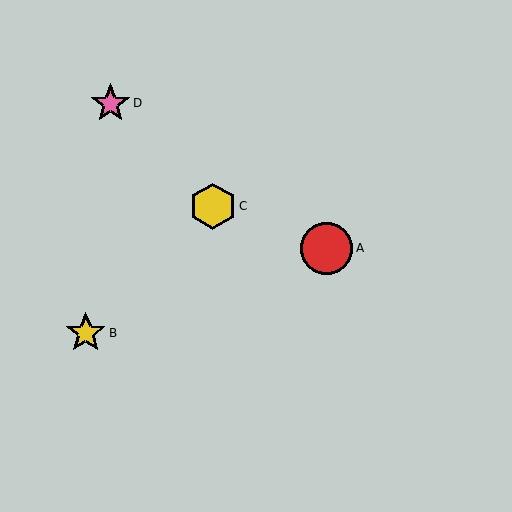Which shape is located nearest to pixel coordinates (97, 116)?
The pink star (labeled D) at (110, 103) is nearest to that location.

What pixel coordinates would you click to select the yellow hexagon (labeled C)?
Click at (213, 206) to select the yellow hexagon C.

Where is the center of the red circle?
The center of the red circle is at (327, 248).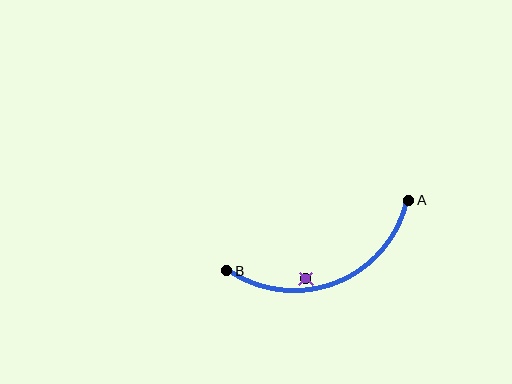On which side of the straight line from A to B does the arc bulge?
The arc bulges below the straight line connecting A and B.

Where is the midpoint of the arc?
The arc midpoint is the point on the curve farthest from the straight line joining A and B. It sits below that line.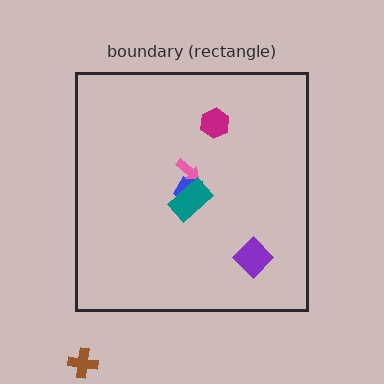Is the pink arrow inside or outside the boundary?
Inside.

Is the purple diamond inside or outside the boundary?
Inside.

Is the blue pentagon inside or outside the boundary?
Inside.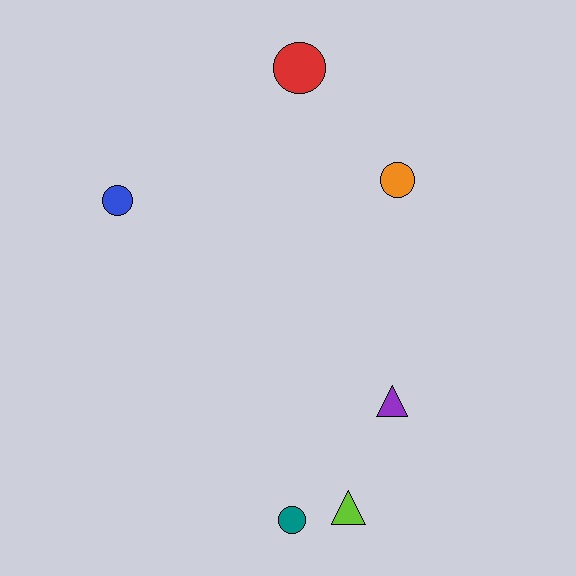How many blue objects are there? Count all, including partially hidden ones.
There is 1 blue object.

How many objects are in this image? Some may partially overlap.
There are 6 objects.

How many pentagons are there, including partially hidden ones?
There are no pentagons.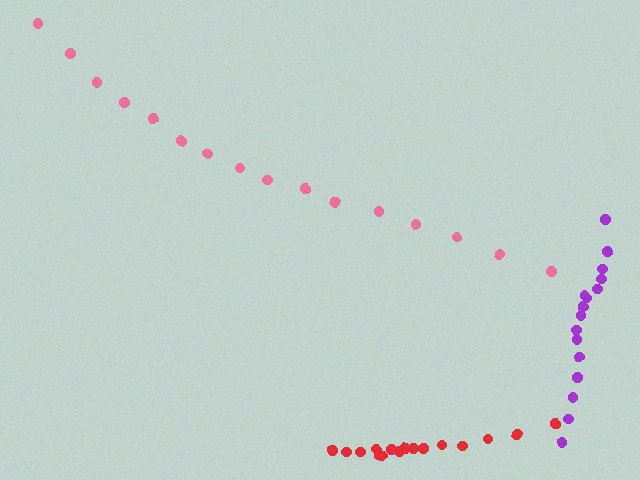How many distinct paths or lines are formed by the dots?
There are 3 distinct paths.